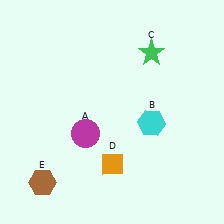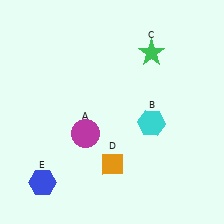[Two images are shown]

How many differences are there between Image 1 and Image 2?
There is 1 difference between the two images.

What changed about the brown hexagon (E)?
In Image 1, E is brown. In Image 2, it changed to blue.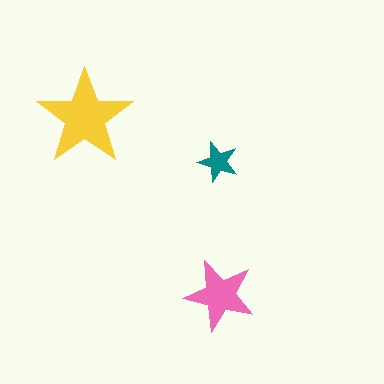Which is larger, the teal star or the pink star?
The pink one.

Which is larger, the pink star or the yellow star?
The yellow one.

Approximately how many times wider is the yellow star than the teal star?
About 2.5 times wider.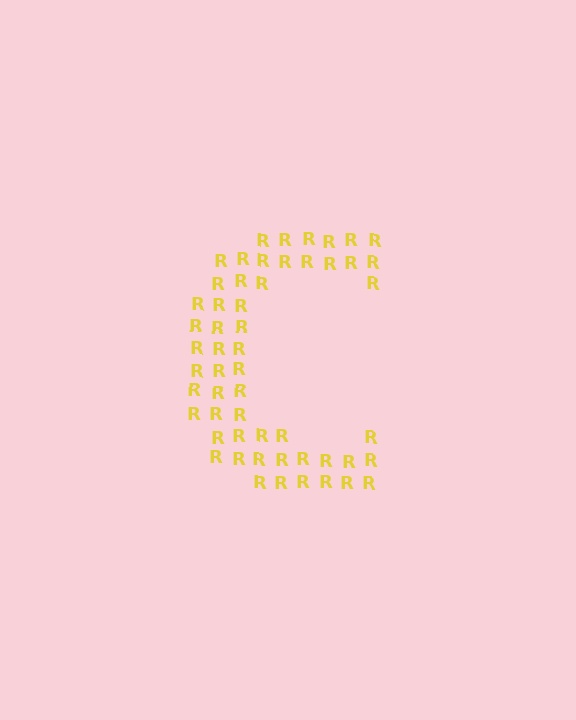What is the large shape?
The large shape is the letter C.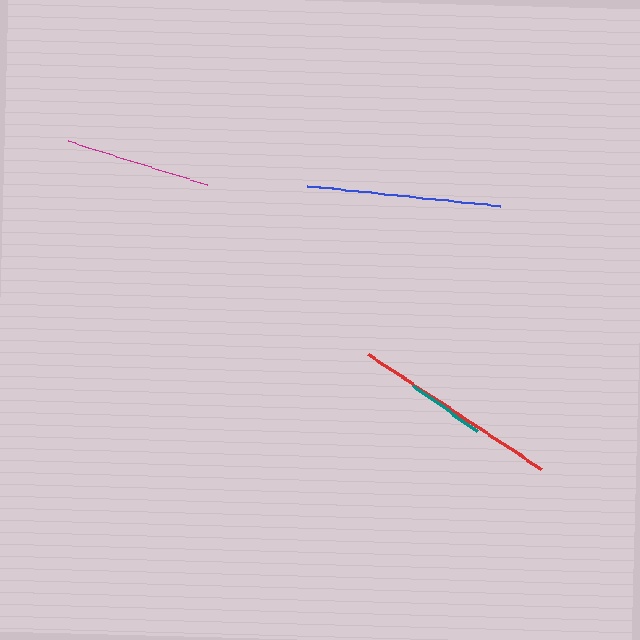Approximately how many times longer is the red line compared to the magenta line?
The red line is approximately 1.4 times the length of the magenta line.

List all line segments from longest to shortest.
From longest to shortest: red, blue, magenta, teal.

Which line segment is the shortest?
The teal line is the shortest at approximately 78 pixels.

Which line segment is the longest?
The red line is the longest at approximately 208 pixels.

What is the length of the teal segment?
The teal segment is approximately 78 pixels long.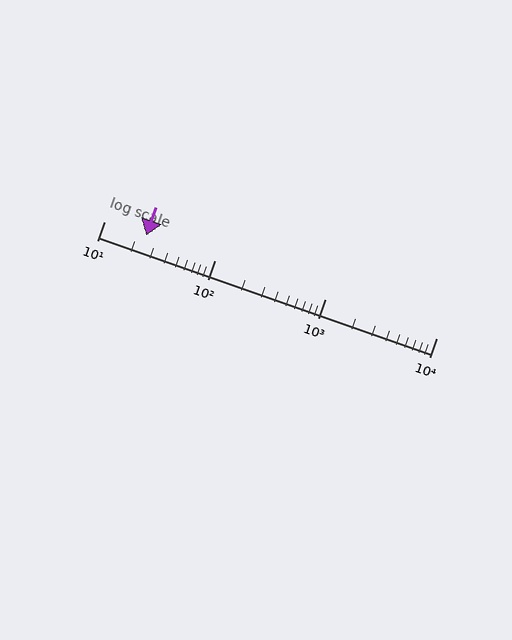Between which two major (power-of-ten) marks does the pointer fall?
The pointer is between 10 and 100.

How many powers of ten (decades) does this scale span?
The scale spans 3 decades, from 10 to 10000.